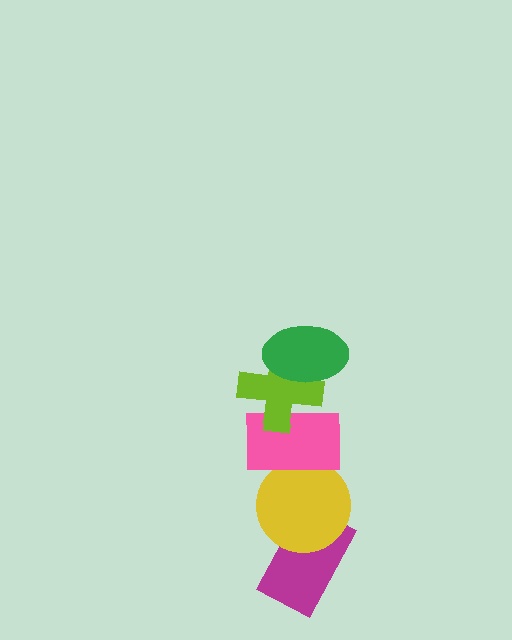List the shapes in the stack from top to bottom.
From top to bottom: the green ellipse, the lime cross, the pink rectangle, the yellow circle, the magenta rectangle.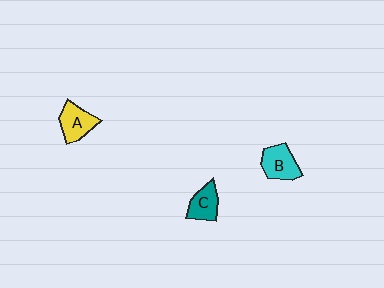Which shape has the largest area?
Shape B (cyan).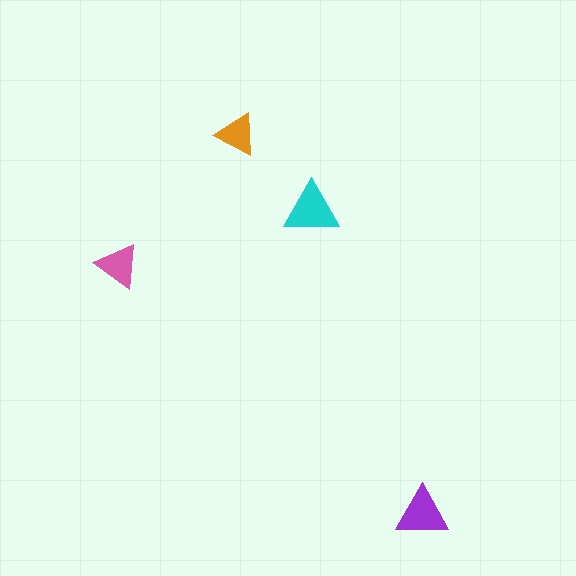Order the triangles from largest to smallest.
the cyan one, the purple one, the pink one, the orange one.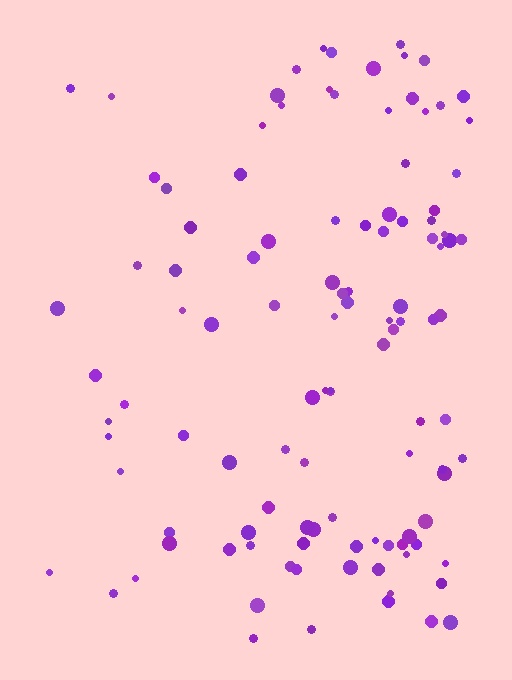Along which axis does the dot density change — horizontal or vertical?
Horizontal.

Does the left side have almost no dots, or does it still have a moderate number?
Still a moderate number, just noticeably fewer than the right.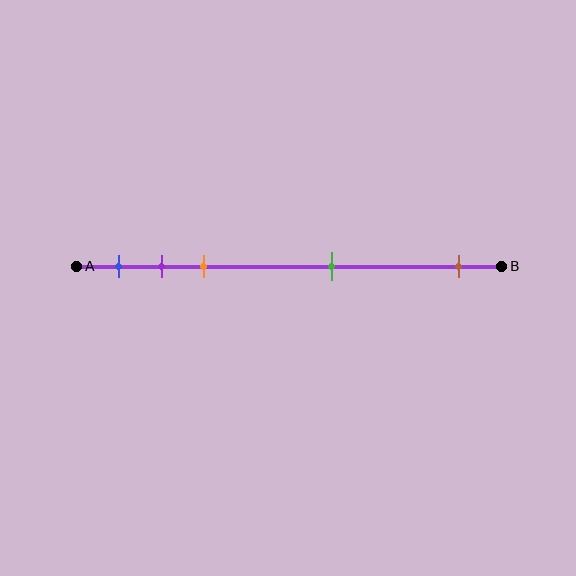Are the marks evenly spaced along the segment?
No, the marks are not evenly spaced.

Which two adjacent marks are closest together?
The purple and orange marks are the closest adjacent pair.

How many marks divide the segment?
There are 5 marks dividing the segment.